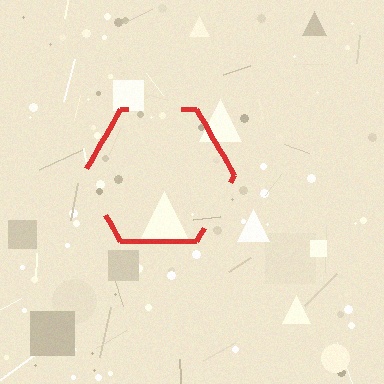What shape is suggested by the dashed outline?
The dashed outline suggests a hexagon.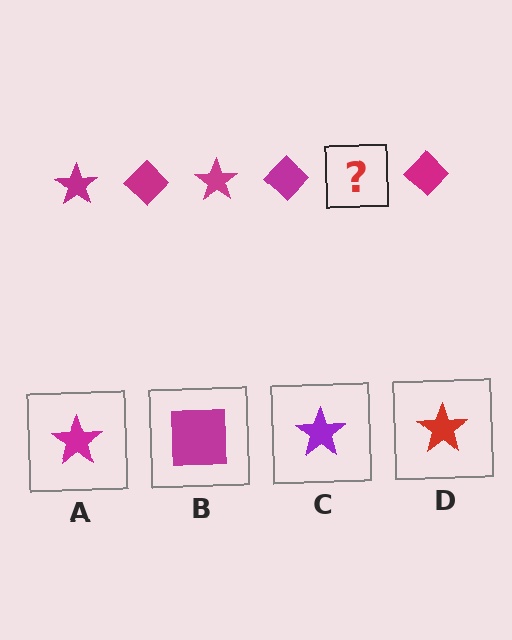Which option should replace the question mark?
Option A.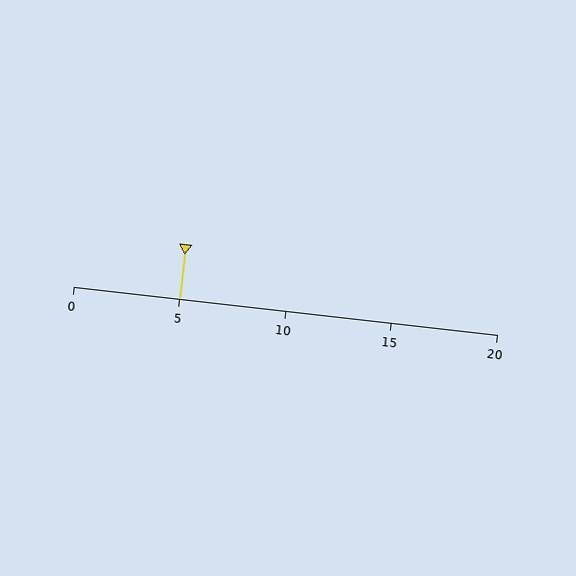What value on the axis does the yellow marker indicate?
The marker indicates approximately 5.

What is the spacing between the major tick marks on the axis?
The major ticks are spaced 5 apart.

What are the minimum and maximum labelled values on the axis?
The axis runs from 0 to 20.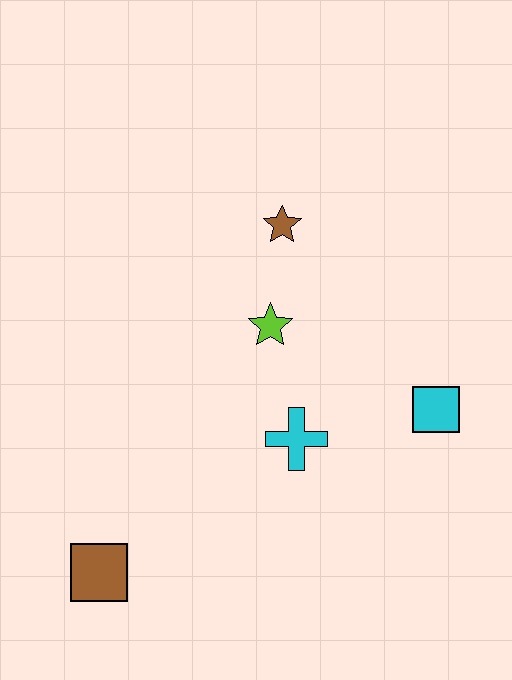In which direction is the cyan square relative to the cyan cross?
The cyan square is to the right of the cyan cross.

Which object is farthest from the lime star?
The brown square is farthest from the lime star.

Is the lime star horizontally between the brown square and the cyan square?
Yes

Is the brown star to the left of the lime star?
No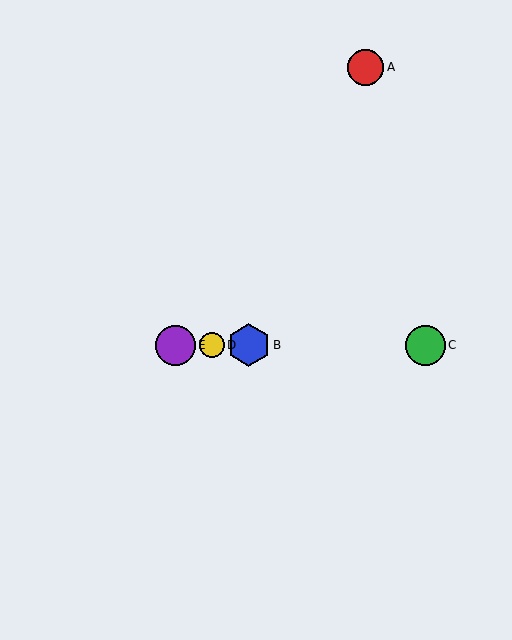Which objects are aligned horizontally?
Objects B, C, D, E are aligned horizontally.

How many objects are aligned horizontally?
4 objects (B, C, D, E) are aligned horizontally.